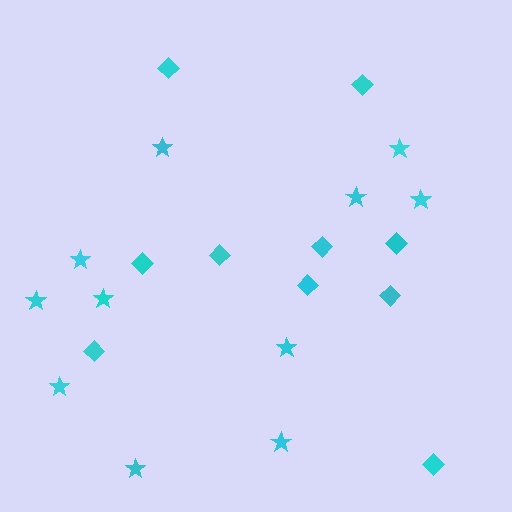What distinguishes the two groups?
There are 2 groups: one group of stars (11) and one group of diamonds (10).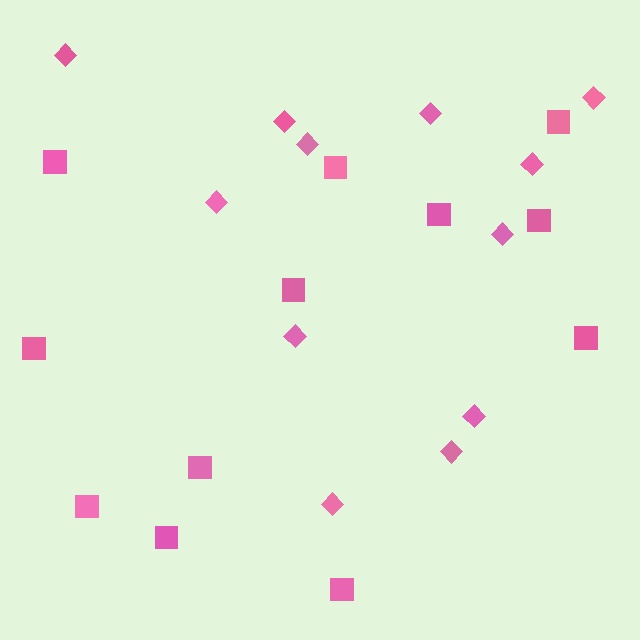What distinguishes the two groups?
There are 2 groups: one group of squares (12) and one group of diamonds (12).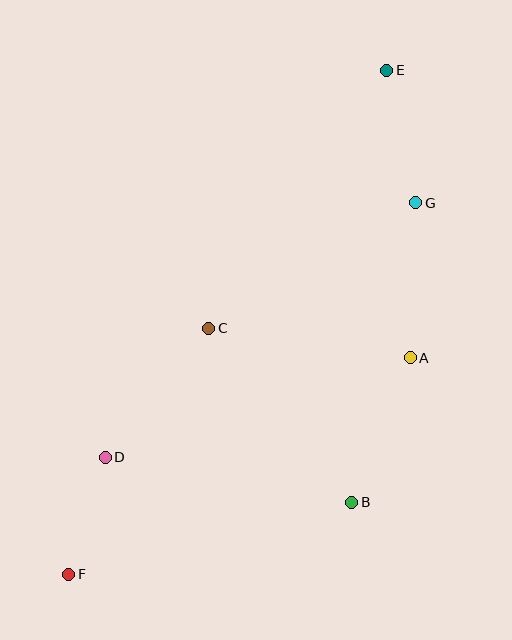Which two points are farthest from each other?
Points E and F are farthest from each other.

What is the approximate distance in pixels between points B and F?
The distance between B and F is approximately 292 pixels.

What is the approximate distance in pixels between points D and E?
The distance between D and E is approximately 479 pixels.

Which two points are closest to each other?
Points D and F are closest to each other.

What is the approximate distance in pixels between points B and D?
The distance between B and D is approximately 251 pixels.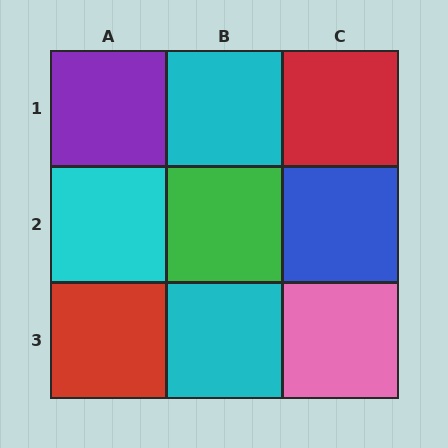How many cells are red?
2 cells are red.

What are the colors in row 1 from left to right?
Purple, cyan, red.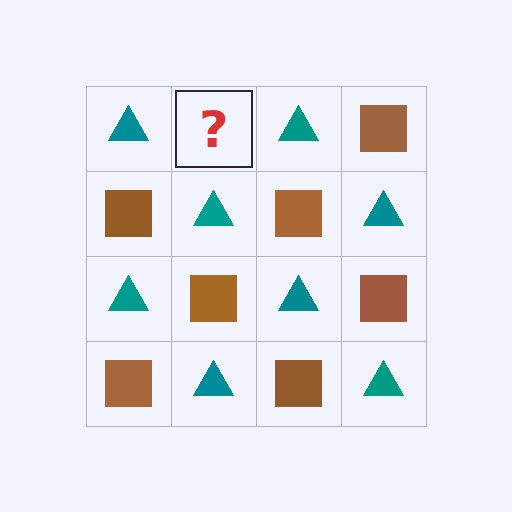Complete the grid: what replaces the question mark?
The question mark should be replaced with a brown square.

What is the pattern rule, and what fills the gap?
The rule is that it alternates teal triangle and brown square in a checkerboard pattern. The gap should be filled with a brown square.